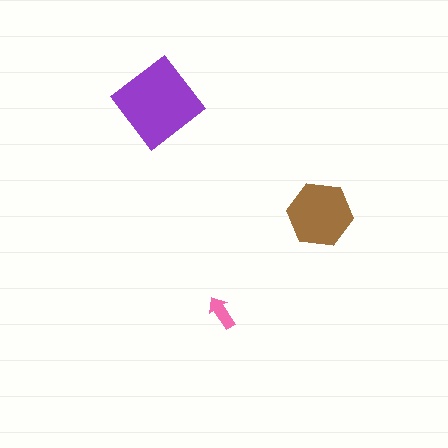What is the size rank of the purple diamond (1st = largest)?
1st.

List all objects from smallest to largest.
The pink arrow, the brown hexagon, the purple diamond.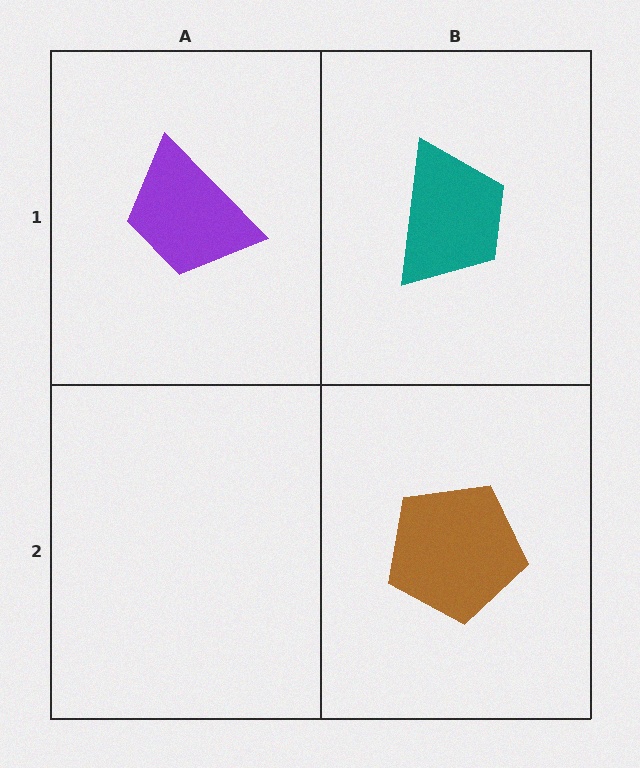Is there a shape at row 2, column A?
No, that cell is empty.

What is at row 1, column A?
A purple trapezoid.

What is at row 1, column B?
A teal trapezoid.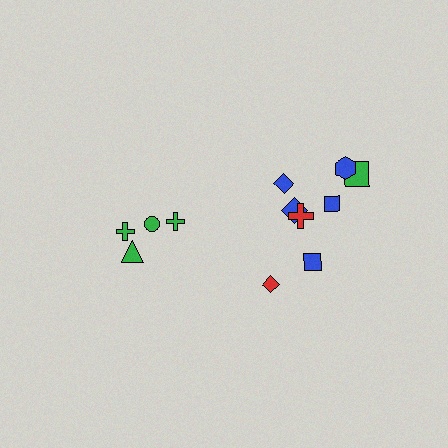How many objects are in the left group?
There are 4 objects.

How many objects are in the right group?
There are 8 objects.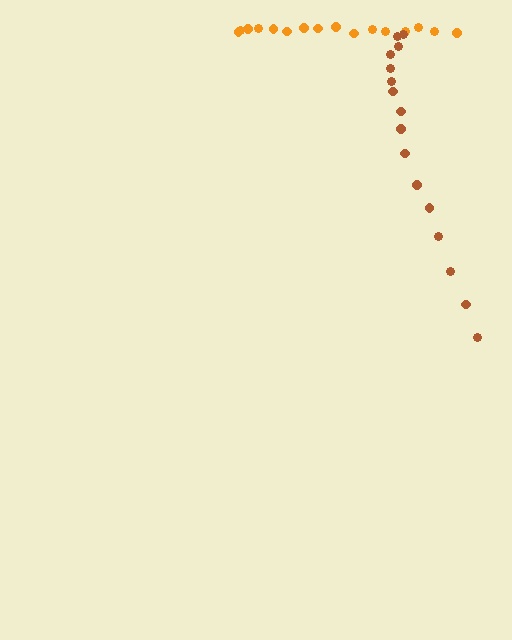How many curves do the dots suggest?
There are 2 distinct paths.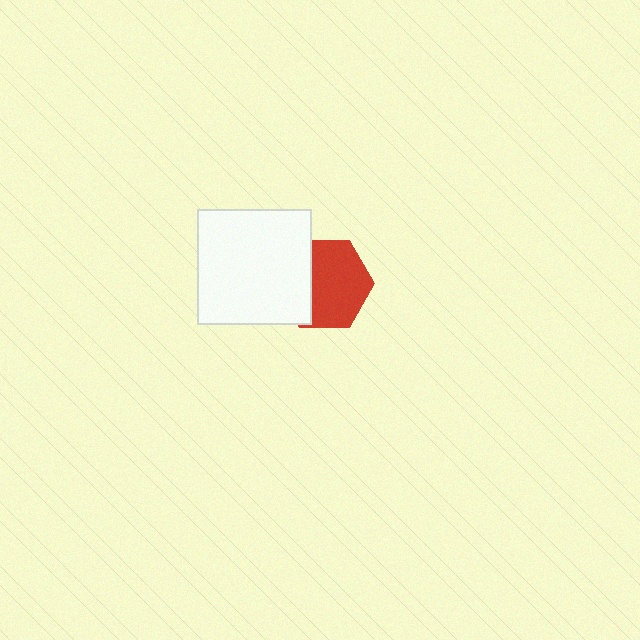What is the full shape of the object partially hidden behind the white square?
The partially hidden object is a red hexagon.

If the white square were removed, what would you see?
You would see the complete red hexagon.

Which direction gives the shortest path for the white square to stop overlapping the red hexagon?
Moving left gives the shortest separation.